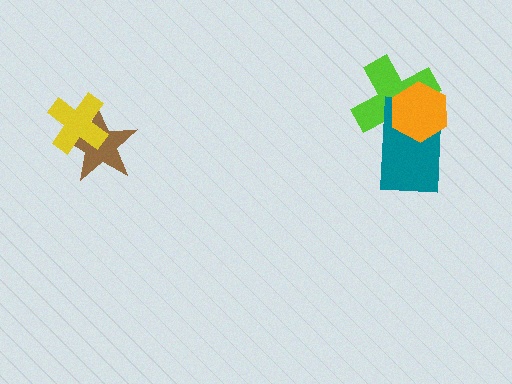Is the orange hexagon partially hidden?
No, no other shape covers it.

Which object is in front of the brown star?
The yellow cross is in front of the brown star.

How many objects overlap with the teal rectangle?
2 objects overlap with the teal rectangle.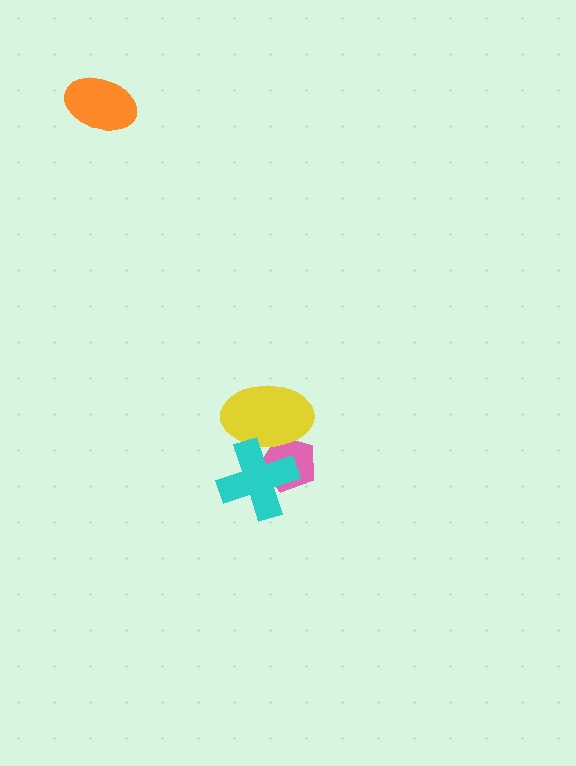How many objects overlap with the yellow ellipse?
2 objects overlap with the yellow ellipse.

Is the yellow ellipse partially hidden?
Yes, it is partially covered by another shape.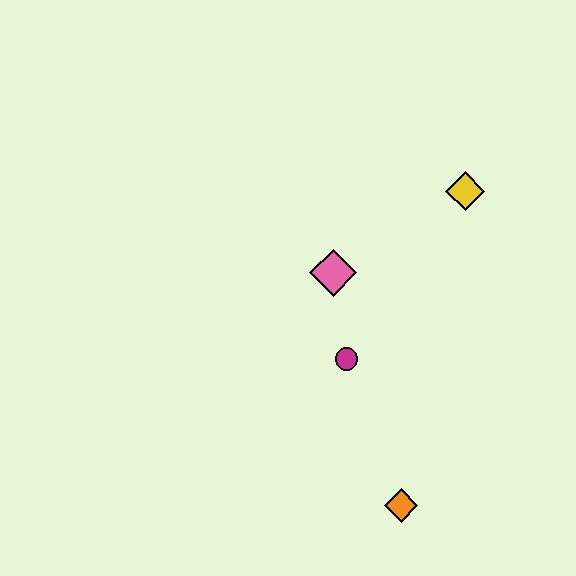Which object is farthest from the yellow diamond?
The orange diamond is farthest from the yellow diamond.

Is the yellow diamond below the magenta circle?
No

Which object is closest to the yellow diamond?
The pink diamond is closest to the yellow diamond.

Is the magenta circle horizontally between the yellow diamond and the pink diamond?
Yes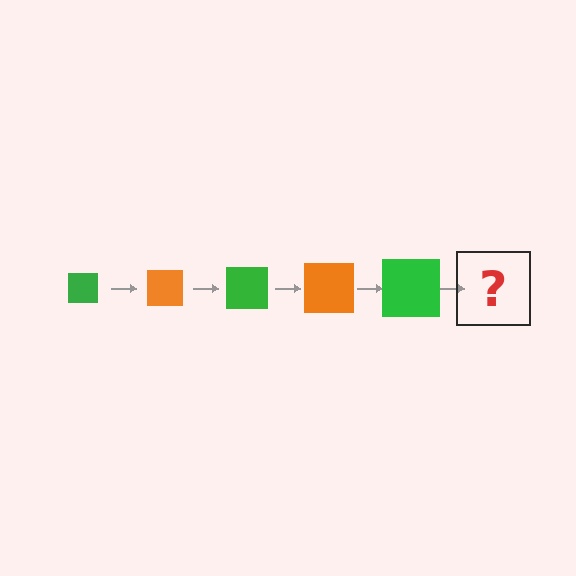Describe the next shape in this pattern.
It should be an orange square, larger than the previous one.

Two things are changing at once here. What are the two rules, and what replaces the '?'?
The two rules are that the square grows larger each step and the color cycles through green and orange. The '?' should be an orange square, larger than the previous one.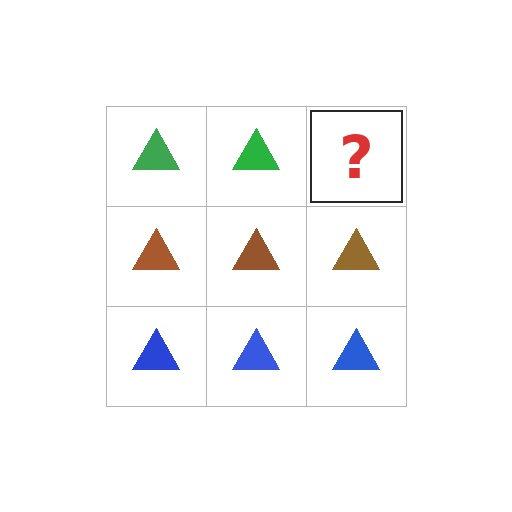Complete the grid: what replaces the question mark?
The question mark should be replaced with a green triangle.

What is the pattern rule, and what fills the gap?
The rule is that each row has a consistent color. The gap should be filled with a green triangle.